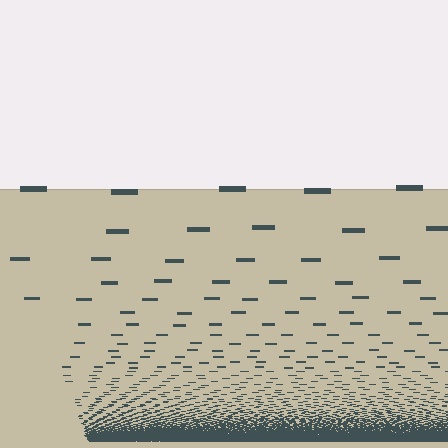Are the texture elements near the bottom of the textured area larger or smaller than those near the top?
Smaller. The gradient is inverted — elements near the bottom are smaller and denser.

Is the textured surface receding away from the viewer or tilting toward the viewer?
The surface appears to tilt toward the viewer. Texture elements get larger and sparser toward the top.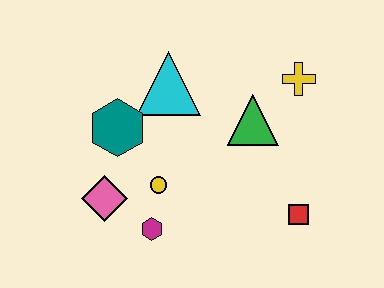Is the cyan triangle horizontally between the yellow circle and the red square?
Yes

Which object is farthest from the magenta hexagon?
The yellow cross is farthest from the magenta hexagon.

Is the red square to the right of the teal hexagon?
Yes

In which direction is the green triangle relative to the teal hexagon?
The green triangle is to the right of the teal hexagon.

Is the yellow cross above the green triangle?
Yes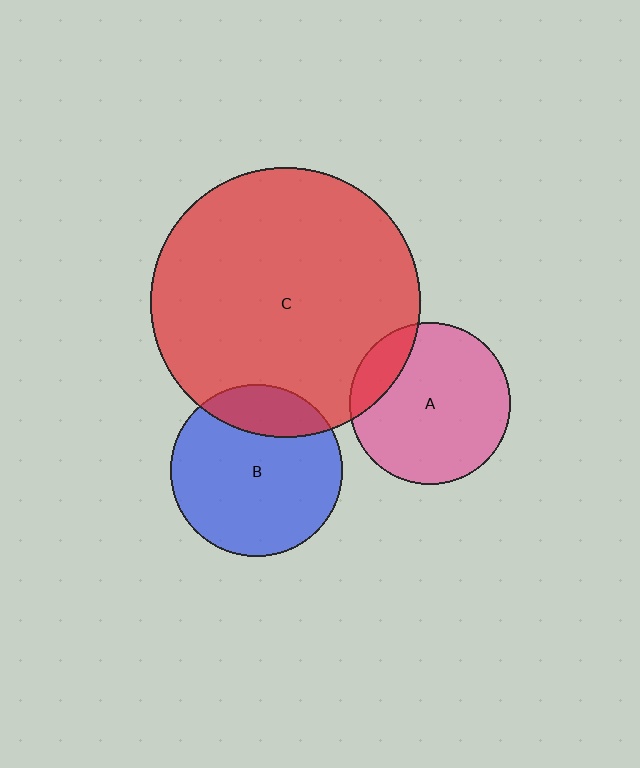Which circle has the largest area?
Circle C (red).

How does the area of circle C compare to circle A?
Approximately 2.8 times.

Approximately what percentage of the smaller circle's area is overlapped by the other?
Approximately 15%.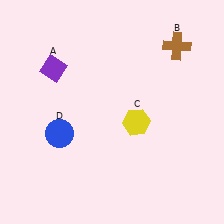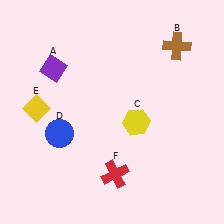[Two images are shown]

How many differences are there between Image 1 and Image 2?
There are 2 differences between the two images.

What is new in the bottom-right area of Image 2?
A red cross (F) was added in the bottom-right area of Image 2.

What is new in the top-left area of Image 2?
A yellow diamond (E) was added in the top-left area of Image 2.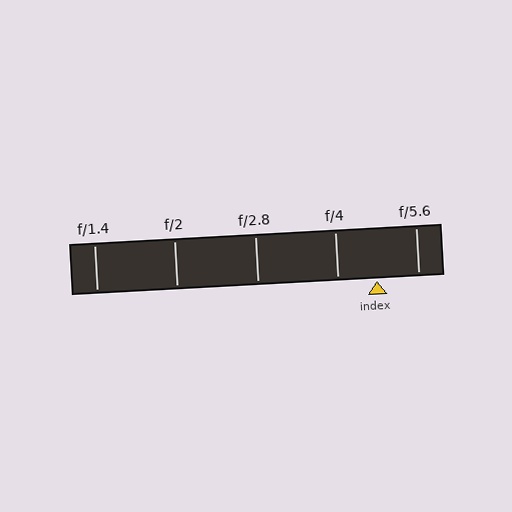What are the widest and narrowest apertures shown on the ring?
The widest aperture shown is f/1.4 and the narrowest is f/5.6.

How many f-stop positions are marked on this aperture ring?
There are 5 f-stop positions marked.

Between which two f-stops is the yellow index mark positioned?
The index mark is between f/4 and f/5.6.